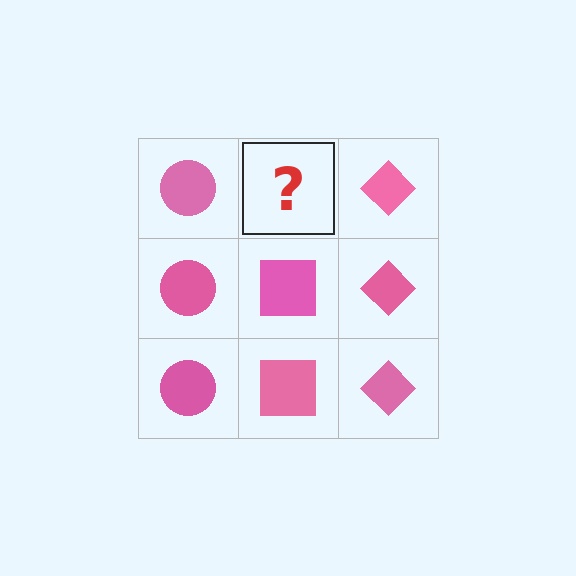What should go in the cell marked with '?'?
The missing cell should contain a pink square.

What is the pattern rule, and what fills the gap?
The rule is that each column has a consistent shape. The gap should be filled with a pink square.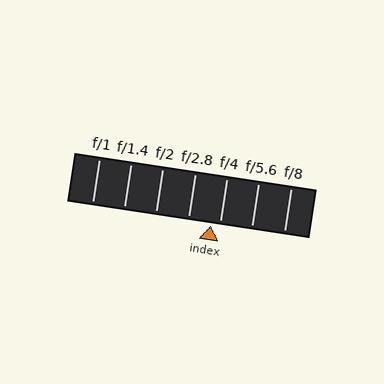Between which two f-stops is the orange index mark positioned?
The index mark is between f/2.8 and f/4.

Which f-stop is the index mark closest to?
The index mark is closest to f/4.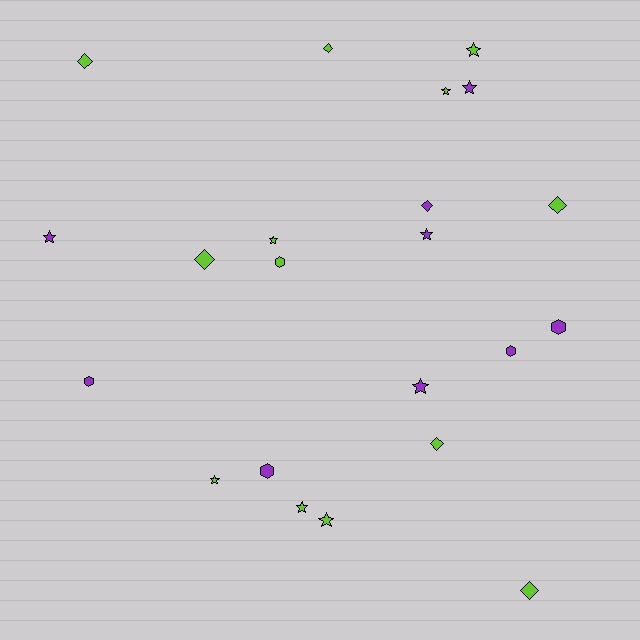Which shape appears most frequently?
Star, with 10 objects.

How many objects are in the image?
There are 22 objects.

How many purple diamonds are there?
There is 1 purple diamond.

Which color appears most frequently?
Lime, with 13 objects.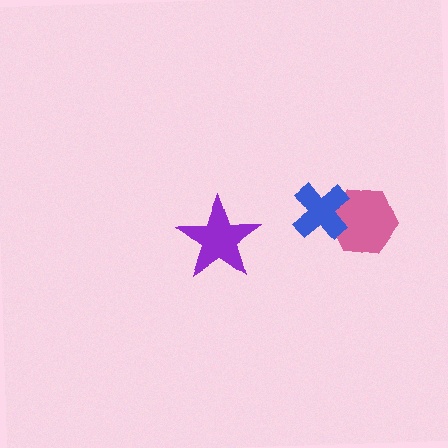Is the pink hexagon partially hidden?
Yes, it is partially covered by another shape.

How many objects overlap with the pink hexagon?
1 object overlaps with the pink hexagon.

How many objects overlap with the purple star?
0 objects overlap with the purple star.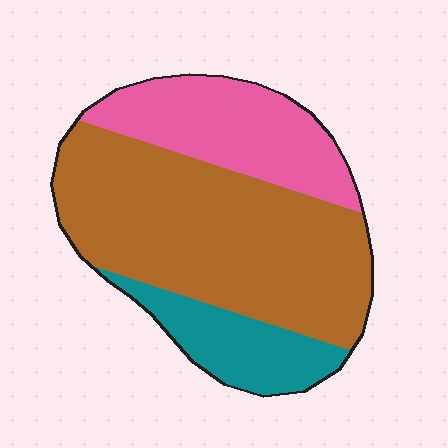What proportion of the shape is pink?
Pink takes up about one quarter (1/4) of the shape.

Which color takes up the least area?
Teal, at roughly 15%.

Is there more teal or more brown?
Brown.